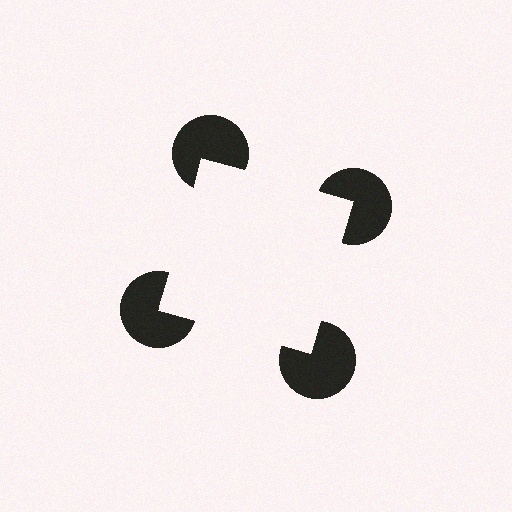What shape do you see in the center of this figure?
An illusory square — its edges are inferred from the aligned wedge cuts in the pac-man discs, not physically drawn.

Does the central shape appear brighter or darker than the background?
It typically appears slightly brighter than the background, even though no actual brightness change is drawn.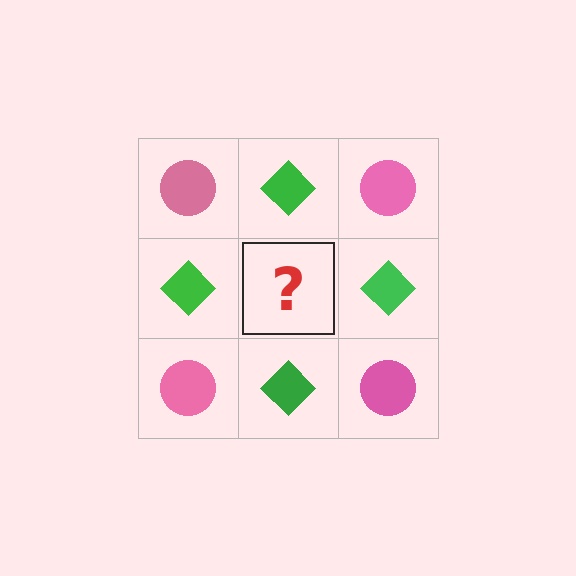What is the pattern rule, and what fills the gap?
The rule is that it alternates pink circle and green diamond in a checkerboard pattern. The gap should be filled with a pink circle.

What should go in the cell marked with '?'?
The missing cell should contain a pink circle.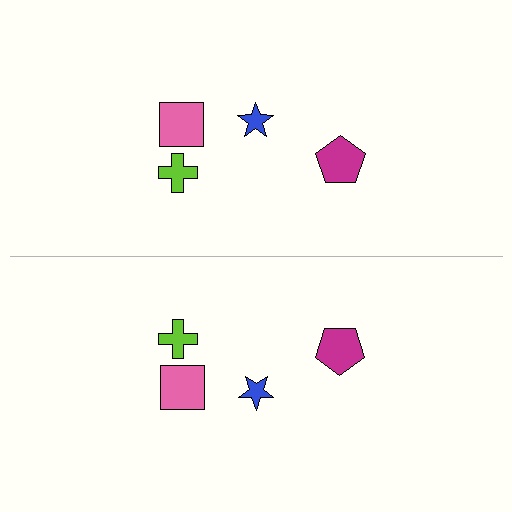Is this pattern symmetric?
Yes, this pattern has bilateral (reflection) symmetry.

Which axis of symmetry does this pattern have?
The pattern has a horizontal axis of symmetry running through the center of the image.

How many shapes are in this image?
There are 8 shapes in this image.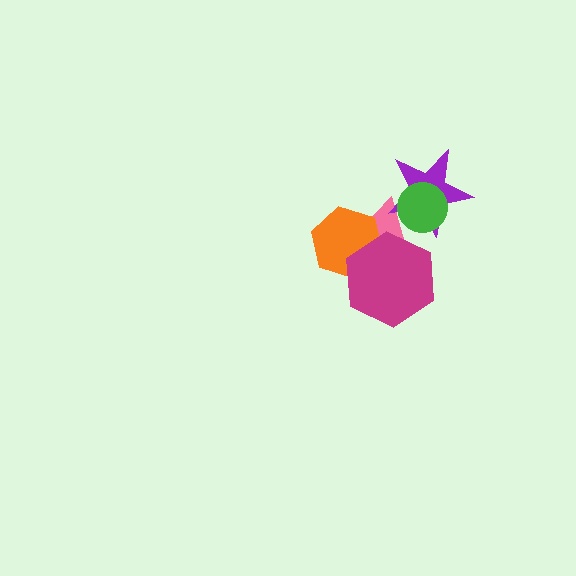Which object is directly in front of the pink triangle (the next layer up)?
The purple star is directly in front of the pink triangle.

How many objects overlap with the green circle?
2 objects overlap with the green circle.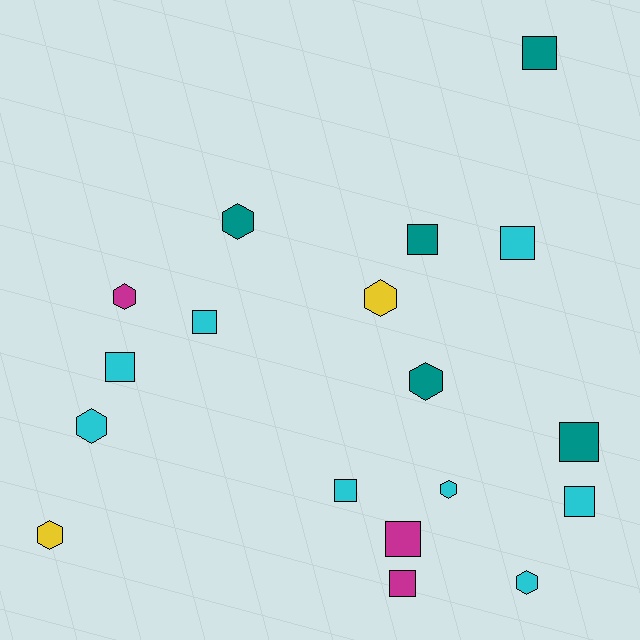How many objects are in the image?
There are 18 objects.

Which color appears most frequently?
Cyan, with 8 objects.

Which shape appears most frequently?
Square, with 10 objects.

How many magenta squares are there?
There are 2 magenta squares.